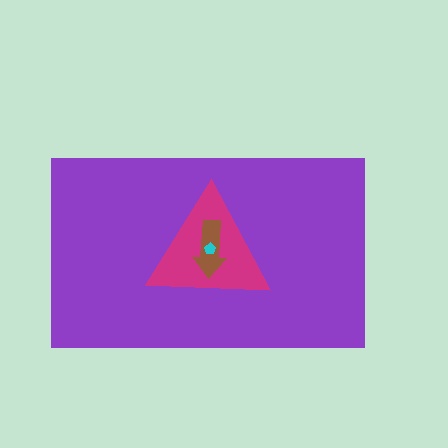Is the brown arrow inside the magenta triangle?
Yes.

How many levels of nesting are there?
4.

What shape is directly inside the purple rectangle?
The magenta triangle.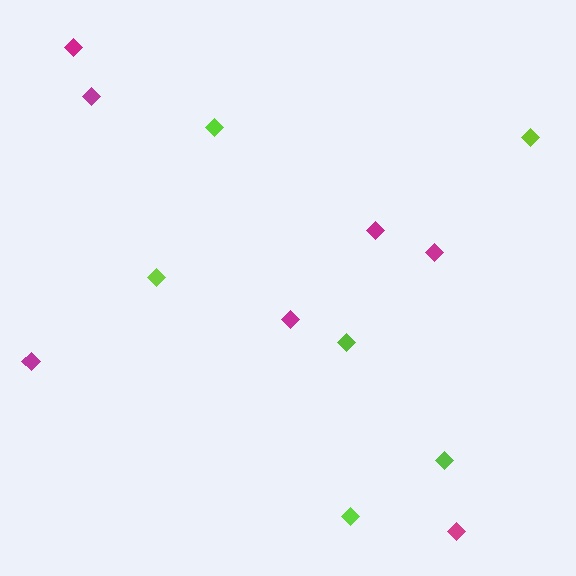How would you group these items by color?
There are 2 groups: one group of magenta diamonds (7) and one group of lime diamonds (6).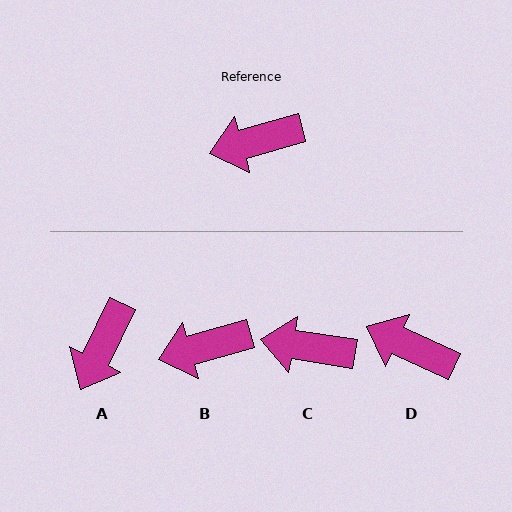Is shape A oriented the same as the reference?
No, it is off by about 48 degrees.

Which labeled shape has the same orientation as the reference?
B.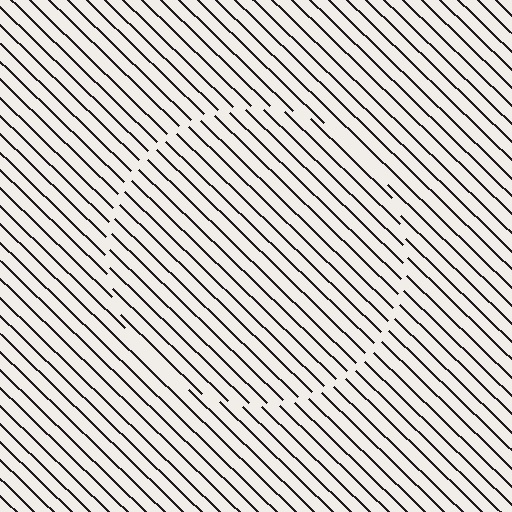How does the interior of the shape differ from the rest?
The interior of the shape contains the same grating, shifted by half a period — the contour is defined by the phase discontinuity where line-ends from the inner and outer gratings abut.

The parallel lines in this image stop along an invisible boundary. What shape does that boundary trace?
An illusory circle. The interior of the shape contains the same grating, shifted by half a period — the contour is defined by the phase discontinuity where line-ends from the inner and outer gratings abut.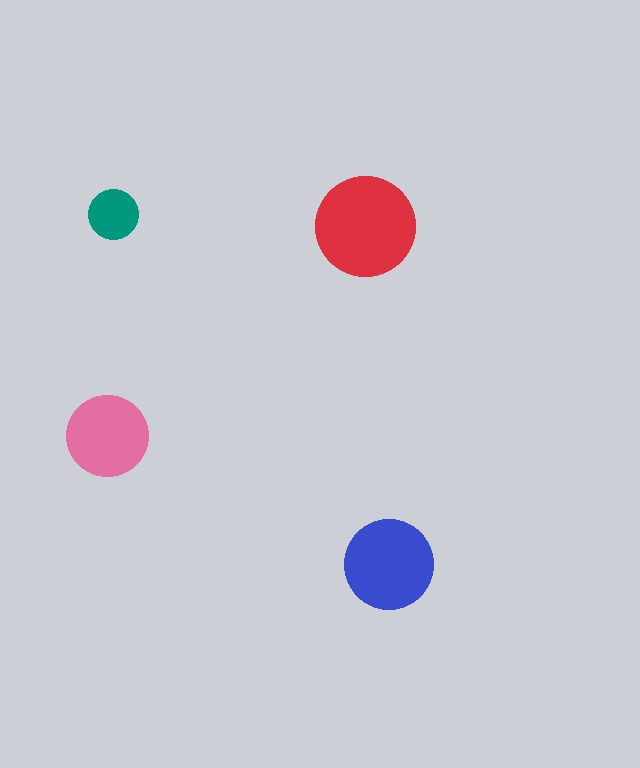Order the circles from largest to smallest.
the red one, the blue one, the pink one, the teal one.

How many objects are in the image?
There are 4 objects in the image.